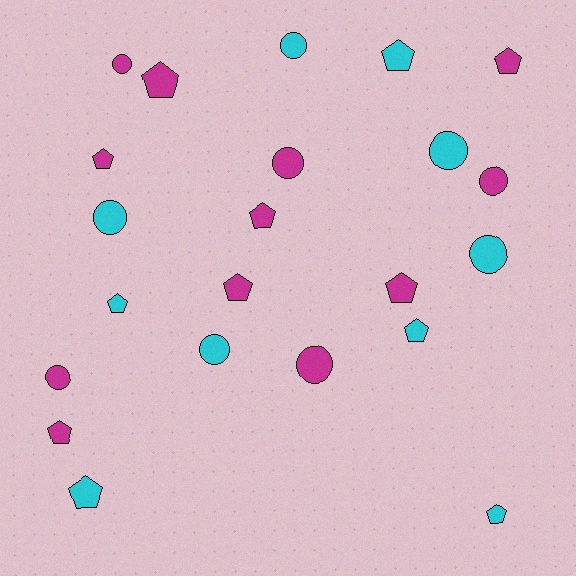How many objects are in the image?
There are 22 objects.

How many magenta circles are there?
There are 5 magenta circles.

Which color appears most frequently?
Magenta, with 12 objects.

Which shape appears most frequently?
Pentagon, with 12 objects.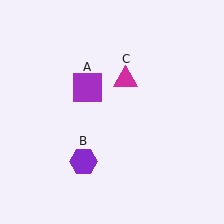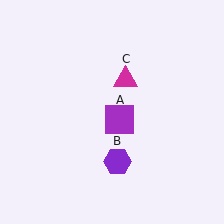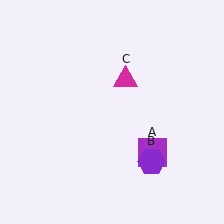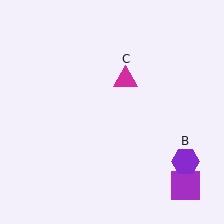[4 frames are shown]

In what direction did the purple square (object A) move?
The purple square (object A) moved down and to the right.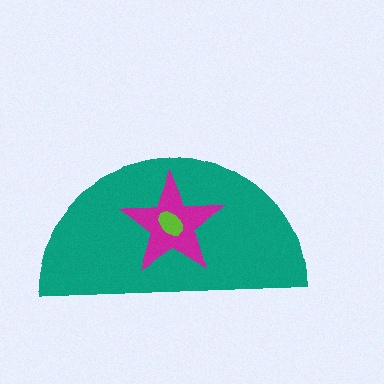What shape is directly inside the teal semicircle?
The magenta star.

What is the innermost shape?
The lime ellipse.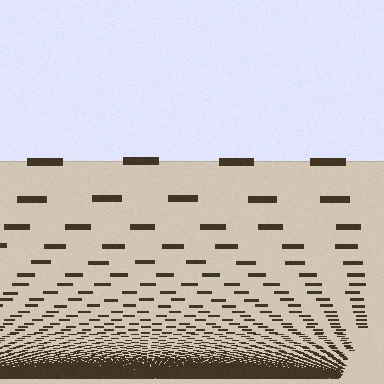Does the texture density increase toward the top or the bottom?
Density increases toward the bottom.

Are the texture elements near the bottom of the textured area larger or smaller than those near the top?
Smaller. The gradient is inverted — elements near the bottom are smaller and denser.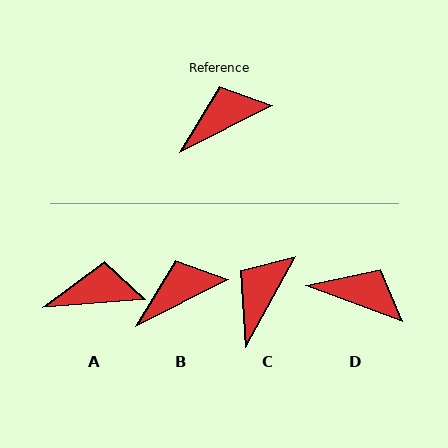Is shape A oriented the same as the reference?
No, it is off by about 22 degrees.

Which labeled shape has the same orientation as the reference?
B.